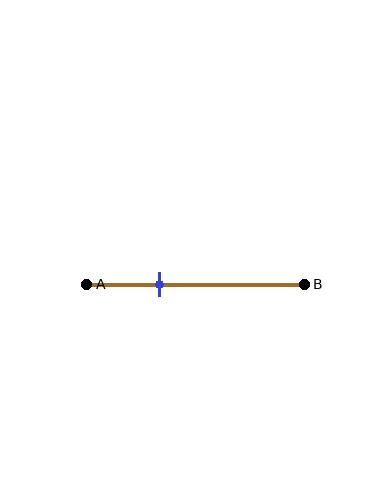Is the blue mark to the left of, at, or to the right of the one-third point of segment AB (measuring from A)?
The blue mark is approximately at the one-third point of segment AB.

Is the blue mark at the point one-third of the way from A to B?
Yes, the mark is approximately at the one-third point.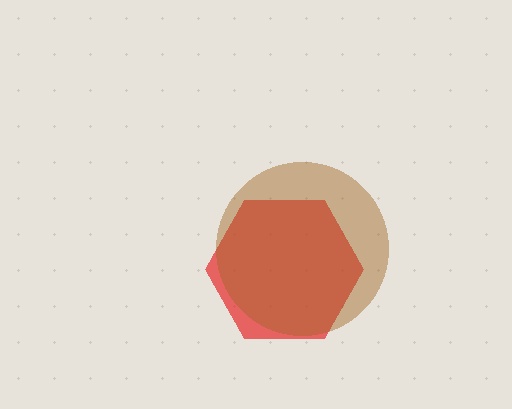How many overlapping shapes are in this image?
There are 2 overlapping shapes in the image.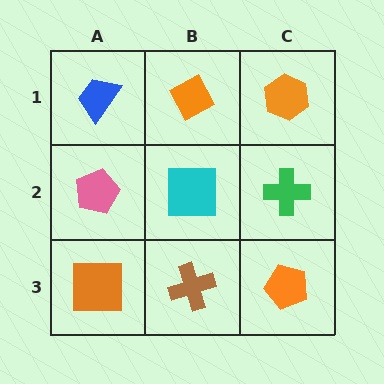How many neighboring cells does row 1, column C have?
2.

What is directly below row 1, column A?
A pink pentagon.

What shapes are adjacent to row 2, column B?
An orange diamond (row 1, column B), a brown cross (row 3, column B), a pink pentagon (row 2, column A), a green cross (row 2, column C).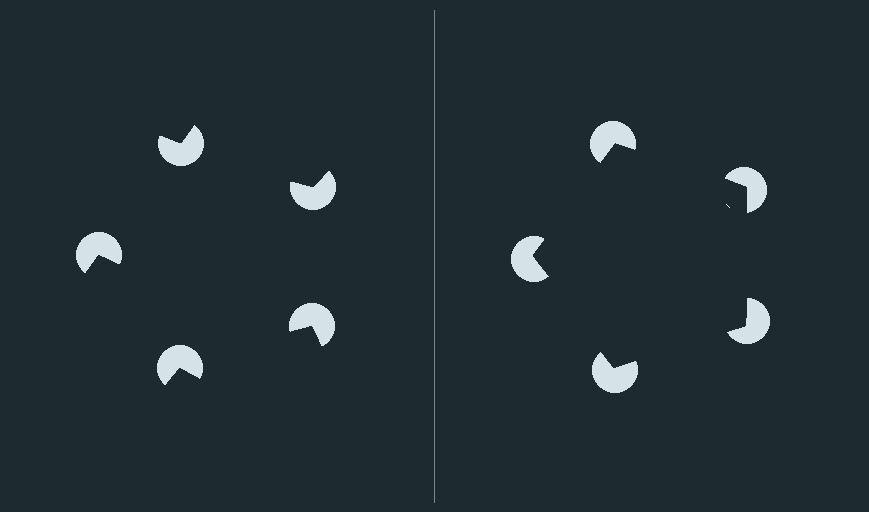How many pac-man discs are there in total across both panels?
10 — 5 on each side.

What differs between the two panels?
The pac-man discs are positioned identically on both sides; only the wedge orientations differ. On the right they align to a pentagon; on the left they are misaligned.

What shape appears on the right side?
An illusory pentagon.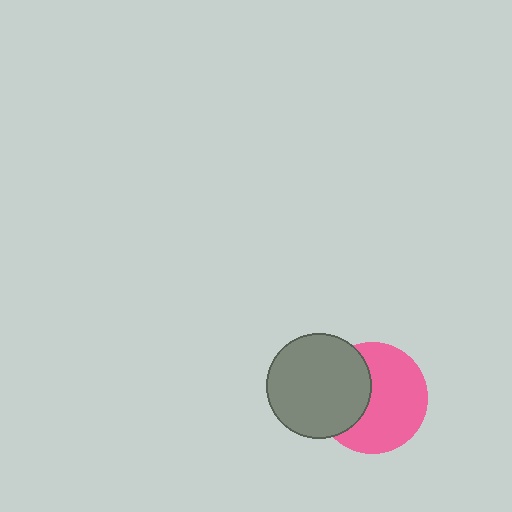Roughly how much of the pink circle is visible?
About half of it is visible (roughly 64%).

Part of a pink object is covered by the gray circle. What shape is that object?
It is a circle.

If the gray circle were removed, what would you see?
You would see the complete pink circle.